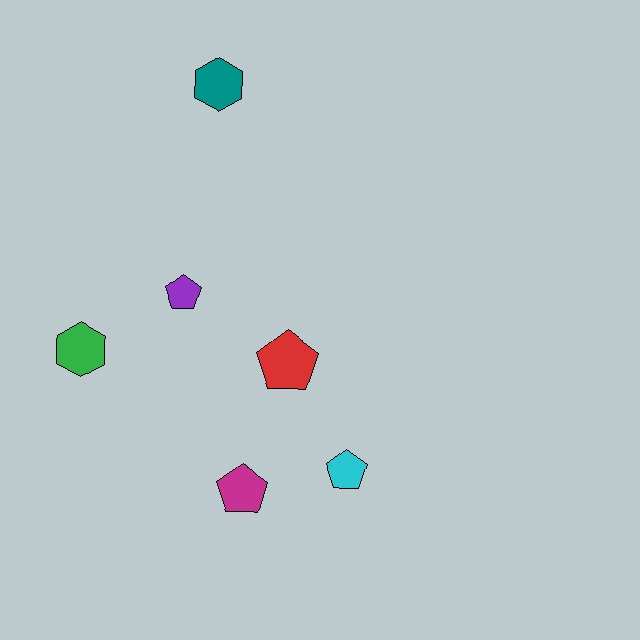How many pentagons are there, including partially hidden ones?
There are 4 pentagons.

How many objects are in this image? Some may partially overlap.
There are 6 objects.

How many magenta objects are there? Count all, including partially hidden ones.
There is 1 magenta object.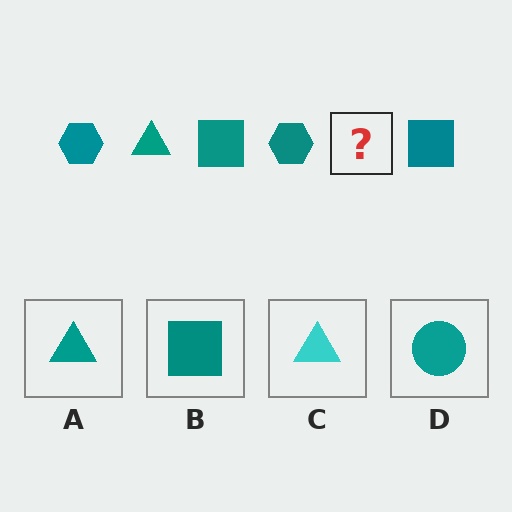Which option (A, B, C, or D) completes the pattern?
A.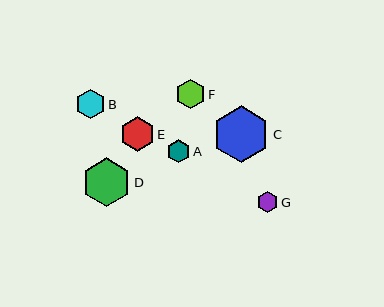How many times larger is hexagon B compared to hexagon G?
Hexagon B is approximately 1.4 times the size of hexagon G.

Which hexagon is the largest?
Hexagon C is the largest with a size of approximately 56 pixels.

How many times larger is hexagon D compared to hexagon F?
Hexagon D is approximately 1.7 times the size of hexagon F.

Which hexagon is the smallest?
Hexagon G is the smallest with a size of approximately 21 pixels.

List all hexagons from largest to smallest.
From largest to smallest: C, D, E, B, F, A, G.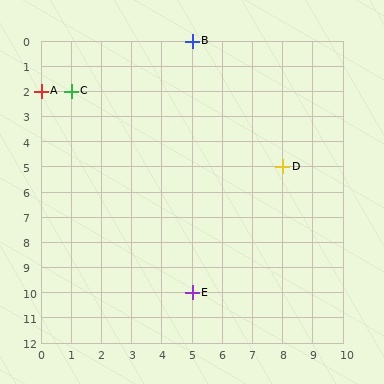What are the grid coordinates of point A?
Point A is at grid coordinates (0, 2).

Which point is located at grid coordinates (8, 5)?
Point D is at (8, 5).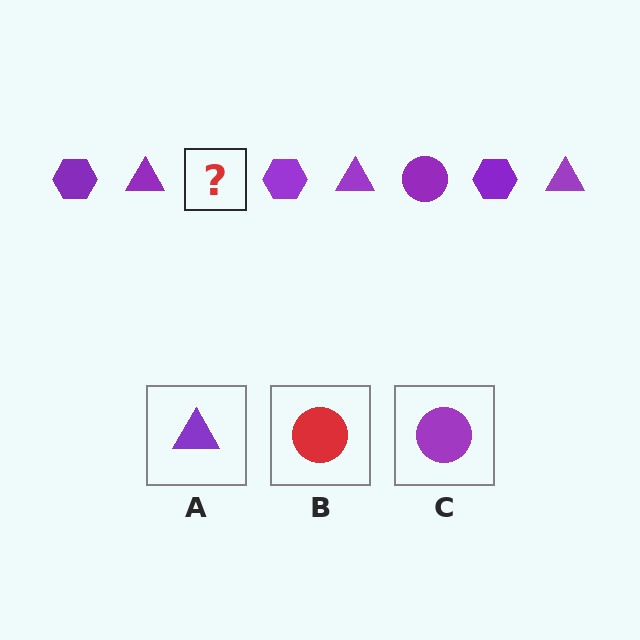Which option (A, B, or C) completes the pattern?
C.